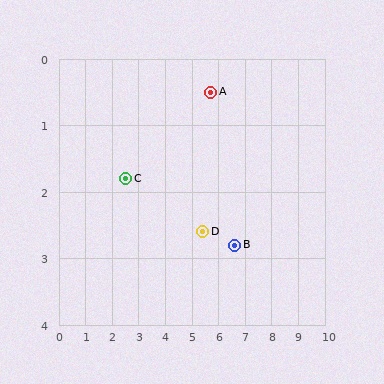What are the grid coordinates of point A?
Point A is at approximately (5.7, 0.5).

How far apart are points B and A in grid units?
Points B and A are about 2.5 grid units apart.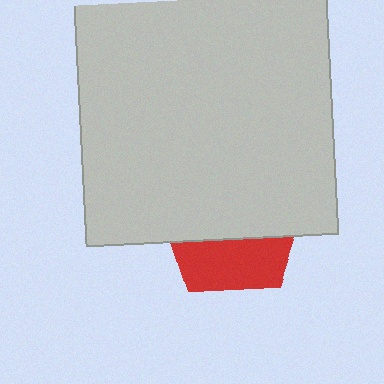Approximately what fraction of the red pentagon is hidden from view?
Roughly 63% of the red pentagon is hidden behind the light gray square.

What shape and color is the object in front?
The object in front is a light gray square.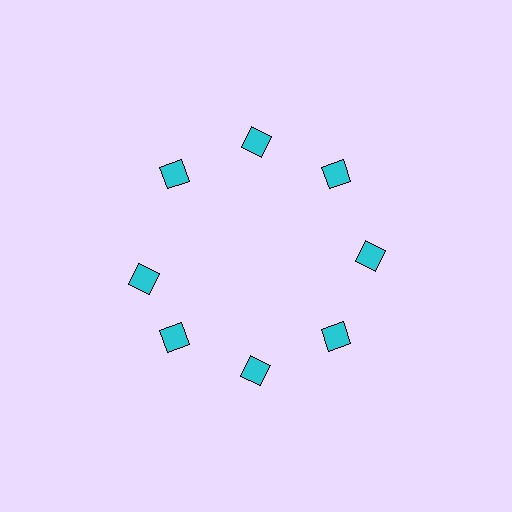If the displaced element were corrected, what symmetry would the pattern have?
It would have 8-fold rotational symmetry — the pattern would map onto itself every 45 degrees.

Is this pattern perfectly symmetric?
No. The 8 cyan squares are arranged in a ring, but one element near the 9 o'clock position is rotated out of alignment along the ring, breaking the 8-fold rotational symmetry.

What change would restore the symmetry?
The symmetry would be restored by rotating it back into even spacing with its neighbors so that all 8 squares sit at equal angles and equal distance from the center.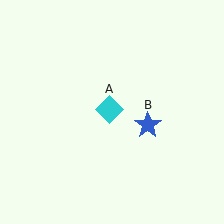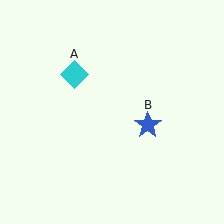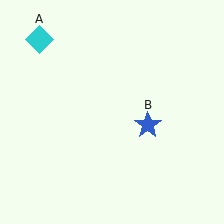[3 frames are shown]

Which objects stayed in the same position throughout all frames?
Blue star (object B) remained stationary.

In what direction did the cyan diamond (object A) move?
The cyan diamond (object A) moved up and to the left.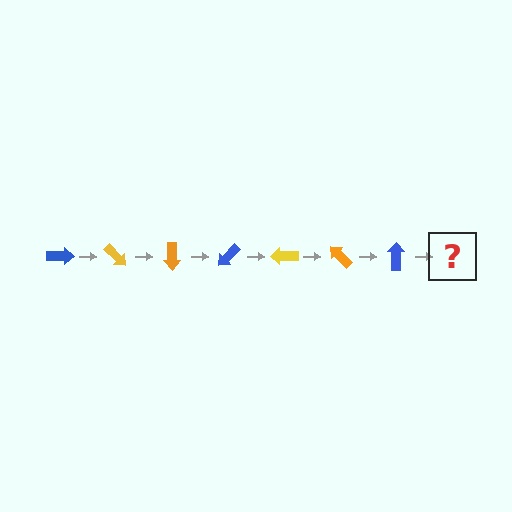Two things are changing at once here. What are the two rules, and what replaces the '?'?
The two rules are that it rotates 45 degrees each step and the color cycles through blue, yellow, and orange. The '?' should be a yellow arrow, rotated 315 degrees from the start.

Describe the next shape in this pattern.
It should be a yellow arrow, rotated 315 degrees from the start.